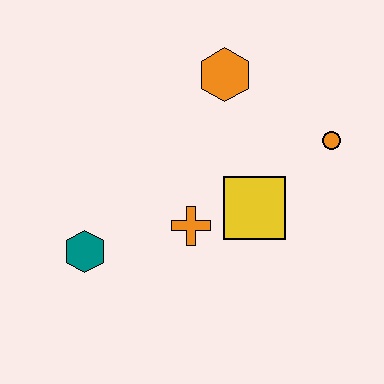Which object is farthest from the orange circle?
The teal hexagon is farthest from the orange circle.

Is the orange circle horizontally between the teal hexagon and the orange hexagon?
No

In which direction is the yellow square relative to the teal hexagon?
The yellow square is to the right of the teal hexagon.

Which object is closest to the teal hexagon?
The orange cross is closest to the teal hexagon.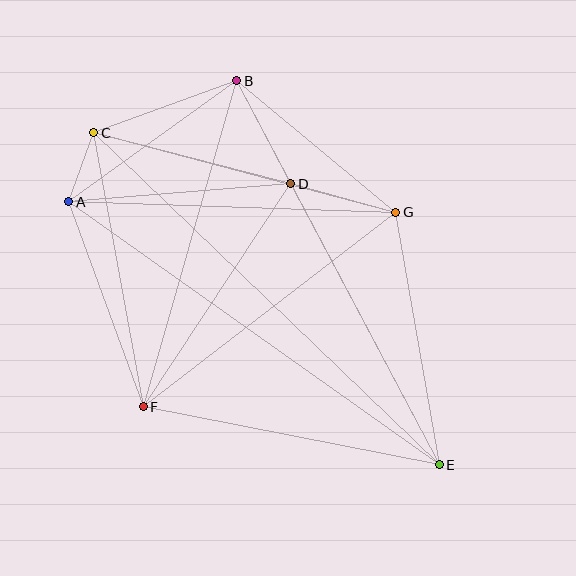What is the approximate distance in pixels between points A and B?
The distance between A and B is approximately 207 pixels.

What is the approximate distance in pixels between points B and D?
The distance between B and D is approximately 116 pixels.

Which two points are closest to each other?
Points A and C are closest to each other.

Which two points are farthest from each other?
Points C and E are farthest from each other.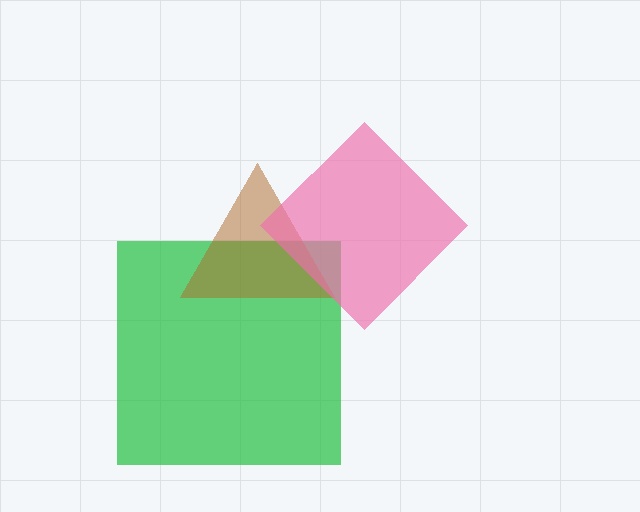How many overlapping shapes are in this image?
There are 3 overlapping shapes in the image.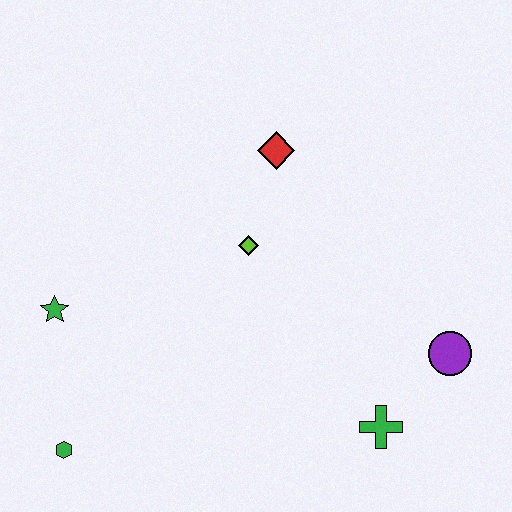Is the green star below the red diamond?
Yes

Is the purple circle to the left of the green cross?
No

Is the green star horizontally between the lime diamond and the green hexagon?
No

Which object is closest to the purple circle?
The green cross is closest to the purple circle.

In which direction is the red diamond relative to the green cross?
The red diamond is above the green cross.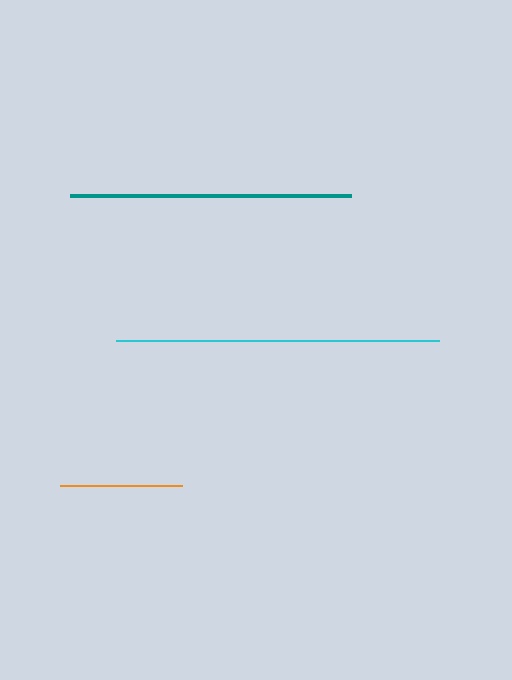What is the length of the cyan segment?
The cyan segment is approximately 322 pixels long.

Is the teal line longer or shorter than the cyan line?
The cyan line is longer than the teal line.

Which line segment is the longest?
The cyan line is the longest at approximately 322 pixels.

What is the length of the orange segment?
The orange segment is approximately 122 pixels long.